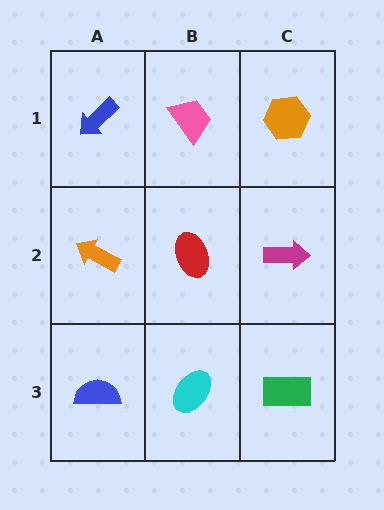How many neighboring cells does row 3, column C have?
2.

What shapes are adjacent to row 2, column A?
A blue arrow (row 1, column A), a blue semicircle (row 3, column A), a red ellipse (row 2, column B).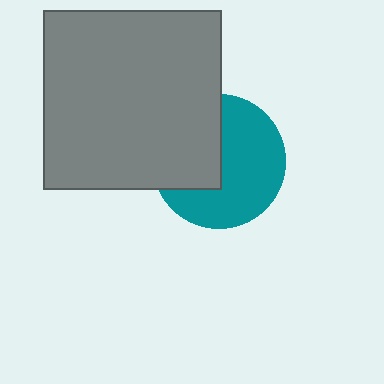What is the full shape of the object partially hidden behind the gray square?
The partially hidden object is a teal circle.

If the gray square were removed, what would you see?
You would see the complete teal circle.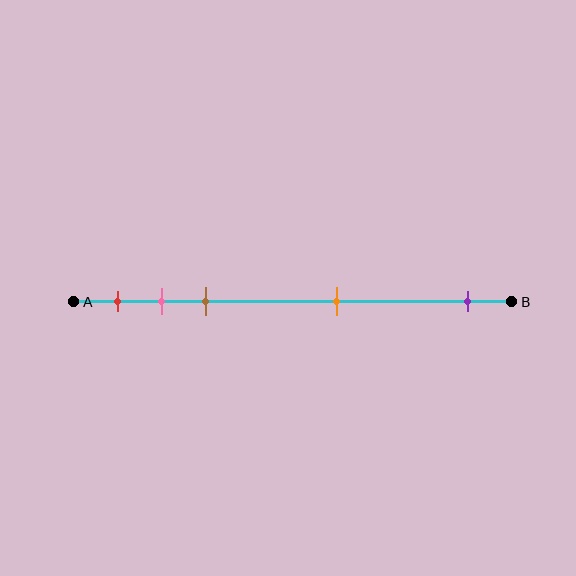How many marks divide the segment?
There are 5 marks dividing the segment.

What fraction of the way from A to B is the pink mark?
The pink mark is approximately 20% (0.2) of the way from A to B.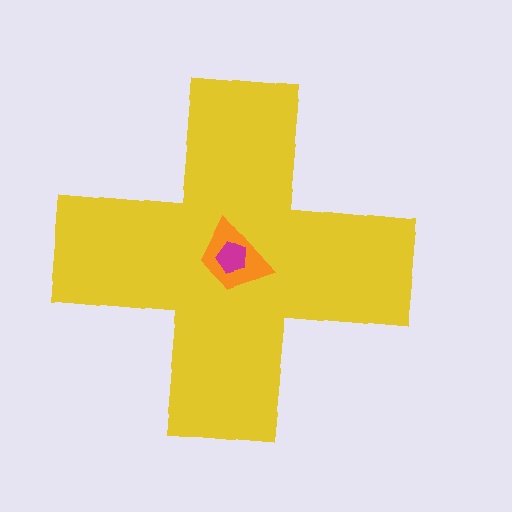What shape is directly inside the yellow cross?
The orange trapezoid.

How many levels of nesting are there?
3.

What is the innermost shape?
The magenta pentagon.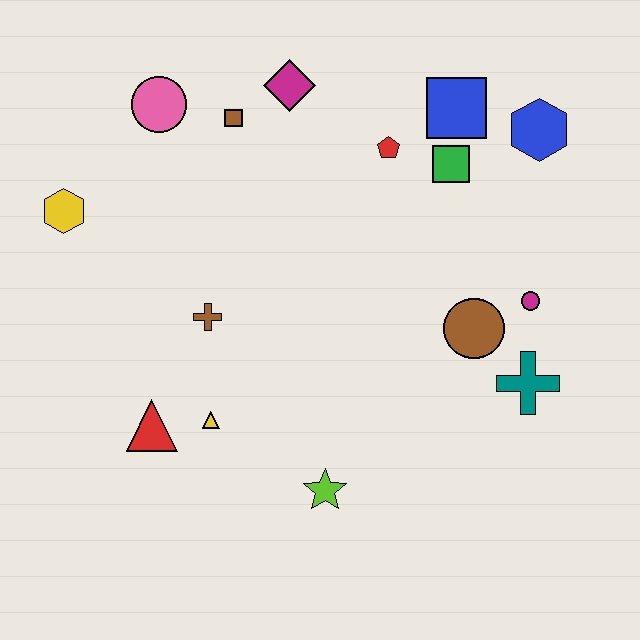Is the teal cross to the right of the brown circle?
Yes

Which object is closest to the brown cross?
The yellow triangle is closest to the brown cross.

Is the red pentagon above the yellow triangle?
Yes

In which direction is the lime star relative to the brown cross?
The lime star is below the brown cross.